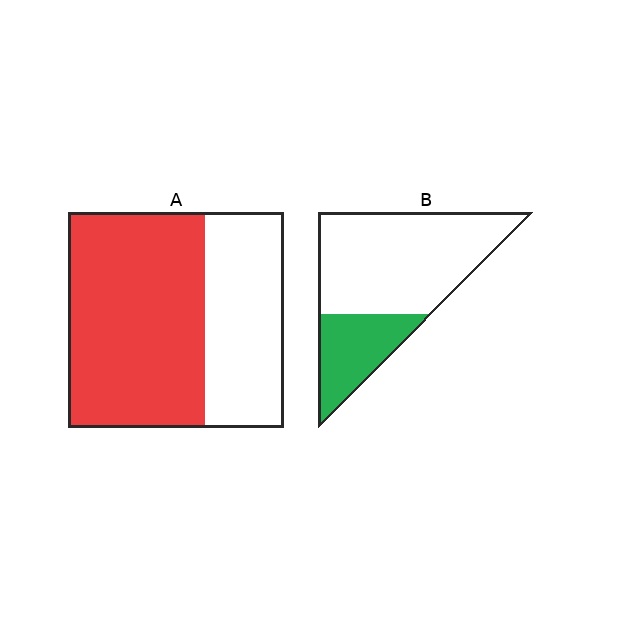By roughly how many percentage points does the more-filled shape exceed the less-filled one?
By roughly 35 percentage points (A over B).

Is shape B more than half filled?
No.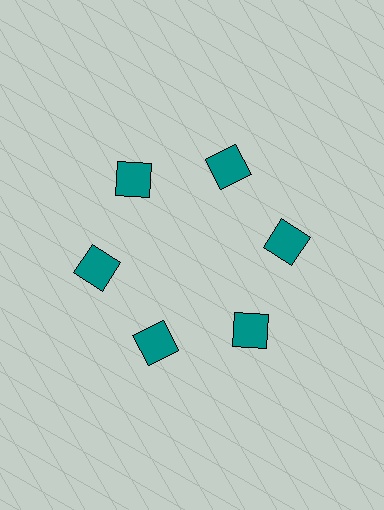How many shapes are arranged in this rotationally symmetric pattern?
There are 6 shapes, arranged in 6 groups of 1.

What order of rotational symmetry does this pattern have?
This pattern has 6-fold rotational symmetry.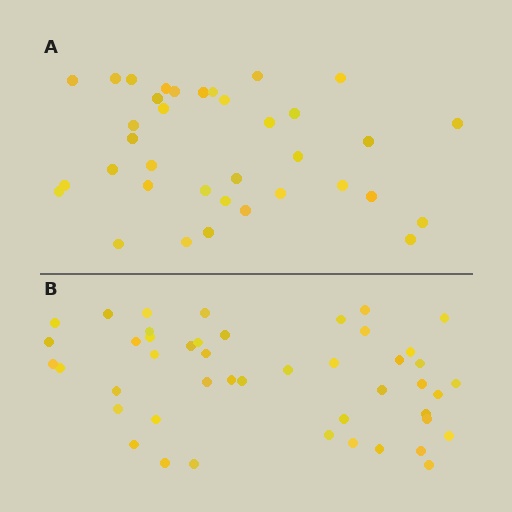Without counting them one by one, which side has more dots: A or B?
Region B (the bottom region) has more dots.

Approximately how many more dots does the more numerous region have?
Region B has roughly 10 or so more dots than region A.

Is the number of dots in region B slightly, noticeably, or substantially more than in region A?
Region B has noticeably more, but not dramatically so. The ratio is roughly 1.3 to 1.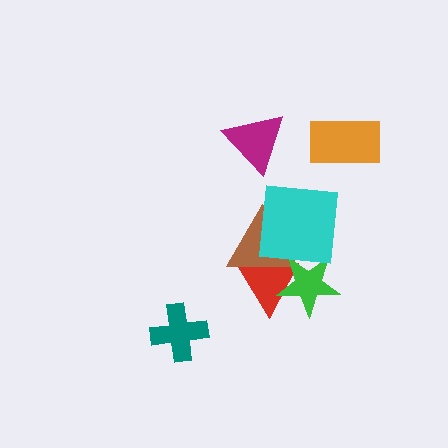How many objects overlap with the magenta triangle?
0 objects overlap with the magenta triangle.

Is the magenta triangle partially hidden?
No, no other shape covers it.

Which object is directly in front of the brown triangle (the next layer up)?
The green star is directly in front of the brown triangle.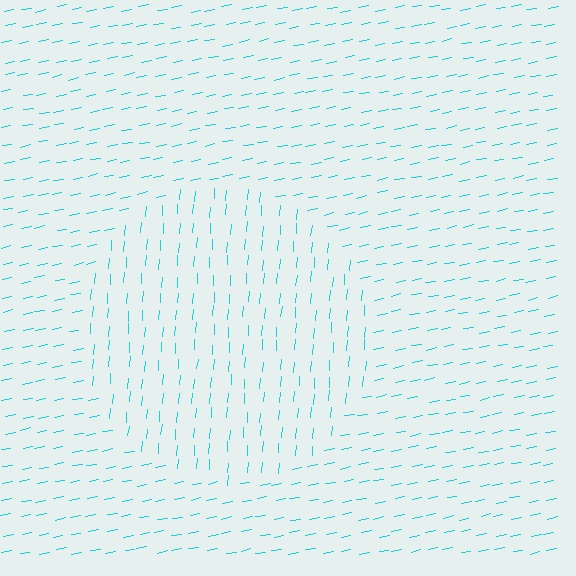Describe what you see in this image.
The image is filled with small cyan line segments. A circle region in the image has lines oriented differently from the surrounding lines, creating a visible texture boundary.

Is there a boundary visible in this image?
Yes, there is a texture boundary formed by a change in line orientation.